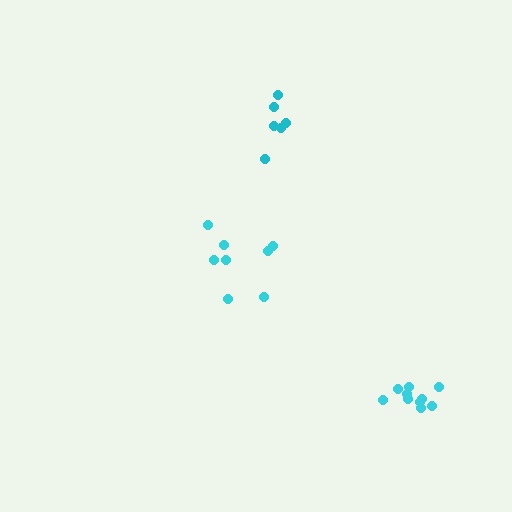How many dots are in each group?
Group 1: 8 dots, Group 2: 6 dots, Group 3: 10 dots (24 total).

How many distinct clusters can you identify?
There are 3 distinct clusters.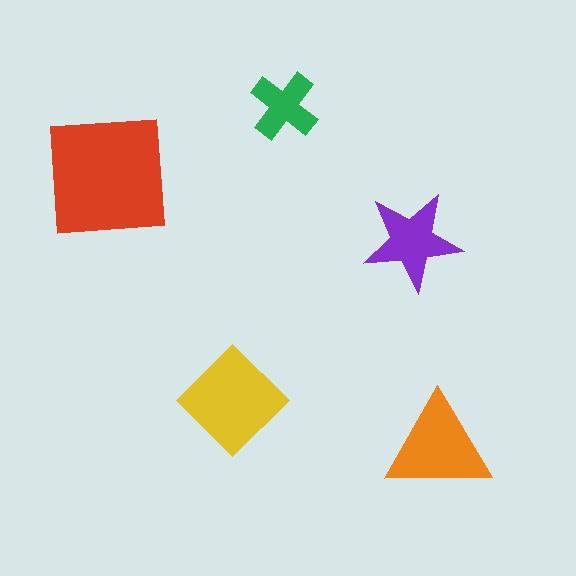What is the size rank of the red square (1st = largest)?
1st.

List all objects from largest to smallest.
The red square, the yellow diamond, the orange triangle, the purple star, the green cross.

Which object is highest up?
The green cross is topmost.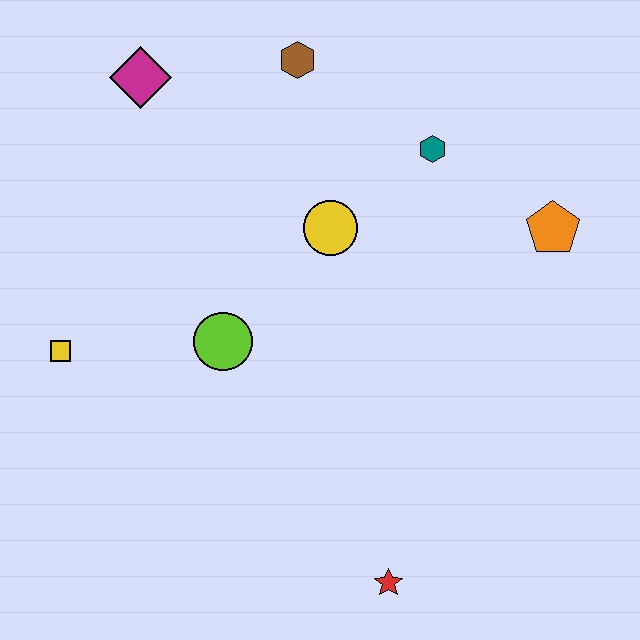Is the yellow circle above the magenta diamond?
No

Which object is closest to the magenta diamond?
The brown hexagon is closest to the magenta diamond.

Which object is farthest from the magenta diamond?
The red star is farthest from the magenta diamond.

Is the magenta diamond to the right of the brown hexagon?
No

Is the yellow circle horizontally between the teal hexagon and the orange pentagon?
No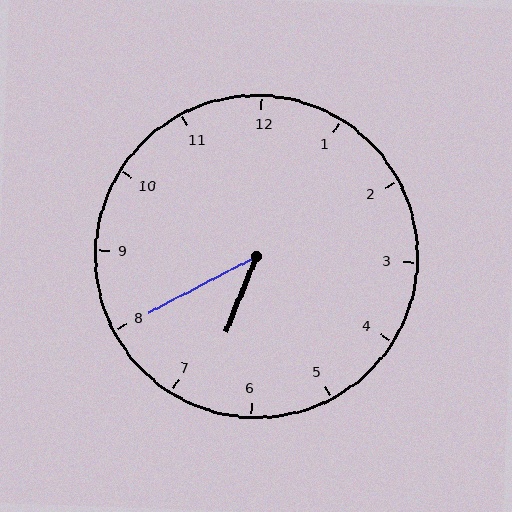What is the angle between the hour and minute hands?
Approximately 40 degrees.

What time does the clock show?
6:40.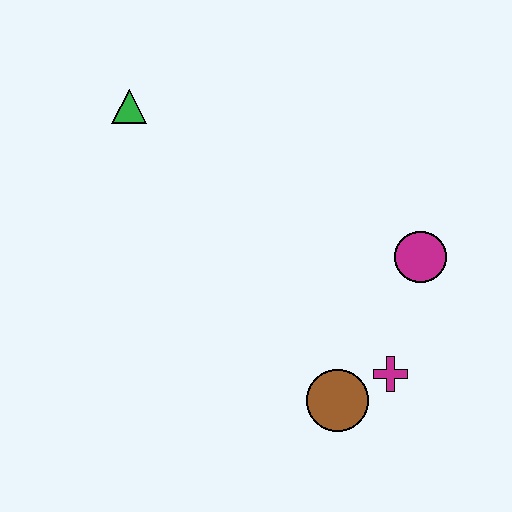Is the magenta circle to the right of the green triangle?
Yes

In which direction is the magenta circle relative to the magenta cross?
The magenta circle is above the magenta cross.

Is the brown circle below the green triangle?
Yes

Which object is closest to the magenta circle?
The magenta cross is closest to the magenta circle.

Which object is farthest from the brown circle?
The green triangle is farthest from the brown circle.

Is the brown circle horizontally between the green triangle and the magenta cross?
Yes